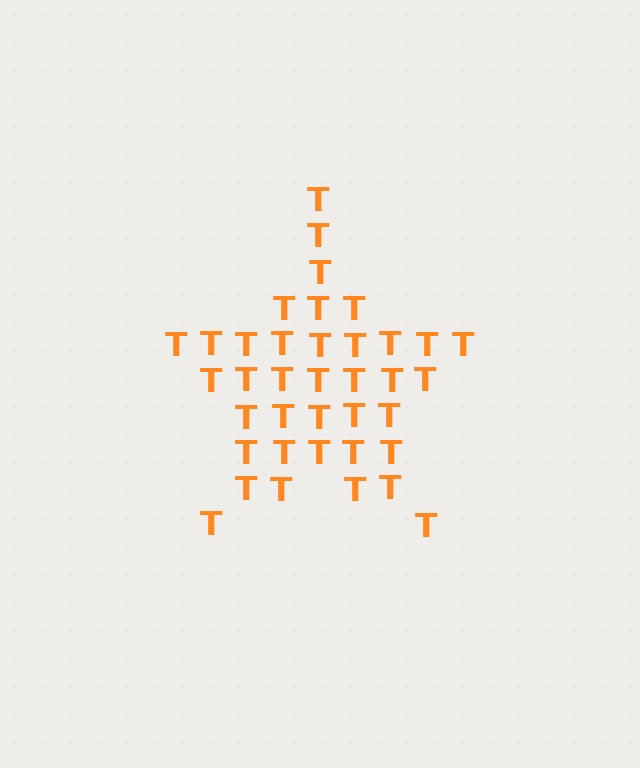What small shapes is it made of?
It is made of small letter T's.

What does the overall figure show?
The overall figure shows a star.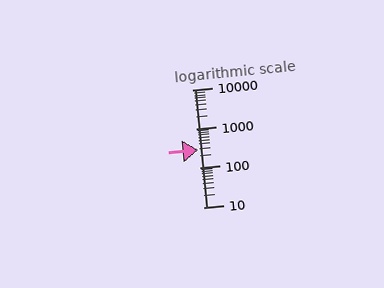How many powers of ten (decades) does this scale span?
The scale spans 3 decades, from 10 to 10000.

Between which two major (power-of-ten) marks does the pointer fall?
The pointer is between 100 and 1000.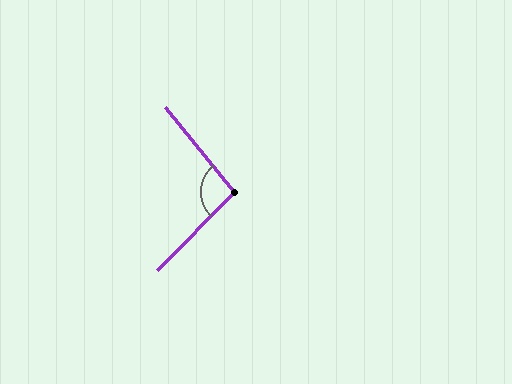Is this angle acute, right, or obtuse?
It is obtuse.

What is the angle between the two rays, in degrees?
Approximately 96 degrees.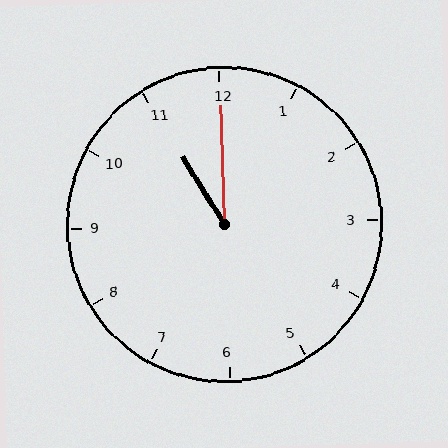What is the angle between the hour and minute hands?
Approximately 30 degrees.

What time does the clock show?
11:00.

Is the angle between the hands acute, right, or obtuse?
It is acute.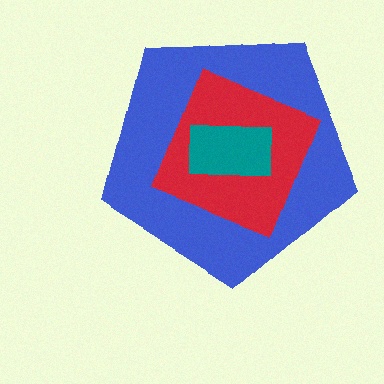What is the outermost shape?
The blue pentagon.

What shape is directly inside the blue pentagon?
The red diamond.